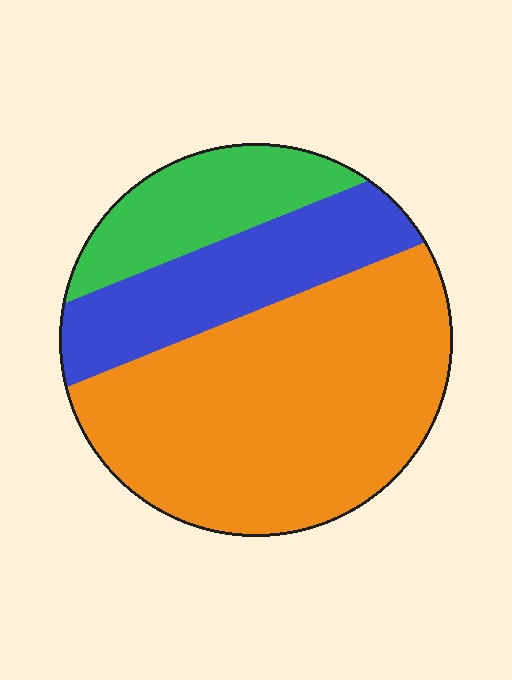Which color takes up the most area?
Orange, at roughly 60%.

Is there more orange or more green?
Orange.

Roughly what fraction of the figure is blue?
Blue takes up between a sixth and a third of the figure.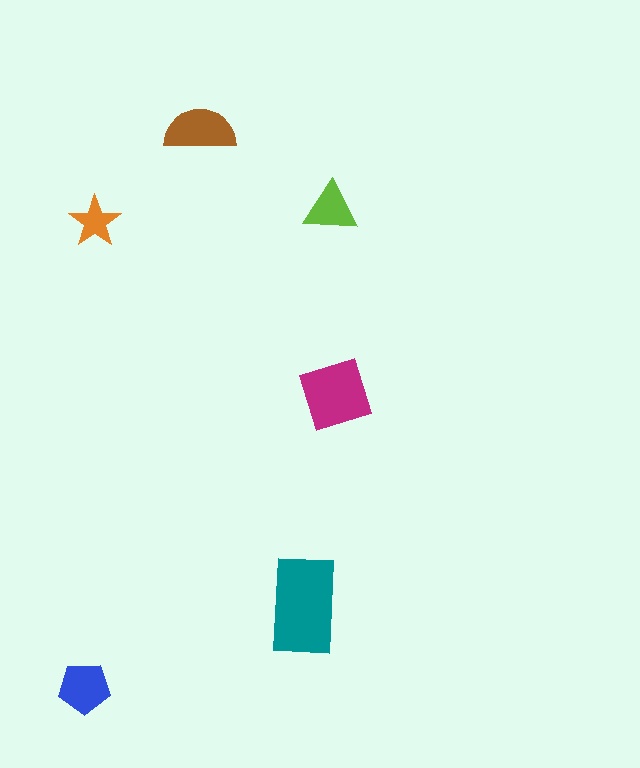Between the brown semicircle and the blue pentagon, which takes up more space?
The brown semicircle.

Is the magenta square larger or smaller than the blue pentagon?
Larger.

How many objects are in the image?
There are 6 objects in the image.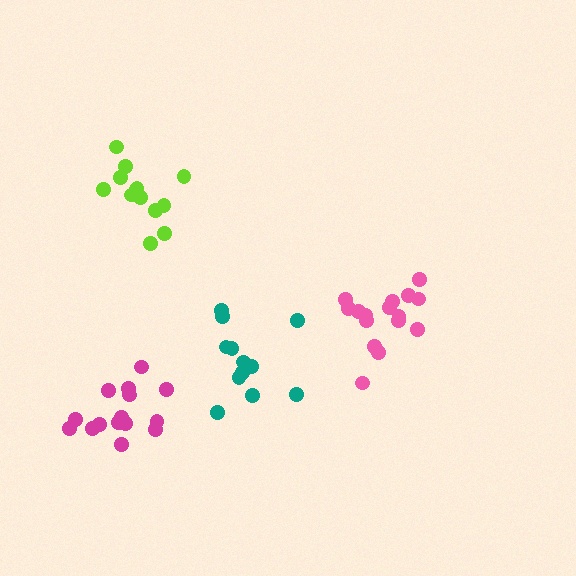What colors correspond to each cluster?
The clusters are colored: teal, magenta, pink, lime.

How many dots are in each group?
Group 1: 12 dots, Group 2: 15 dots, Group 3: 16 dots, Group 4: 13 dots (56 total).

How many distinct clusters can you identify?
There are 4 distinct clusters.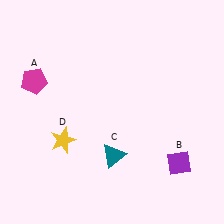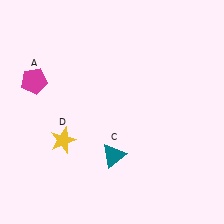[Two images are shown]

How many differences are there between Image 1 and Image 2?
There is 1 difference between the two images.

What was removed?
The purple diamond (B) was removed in Image 2.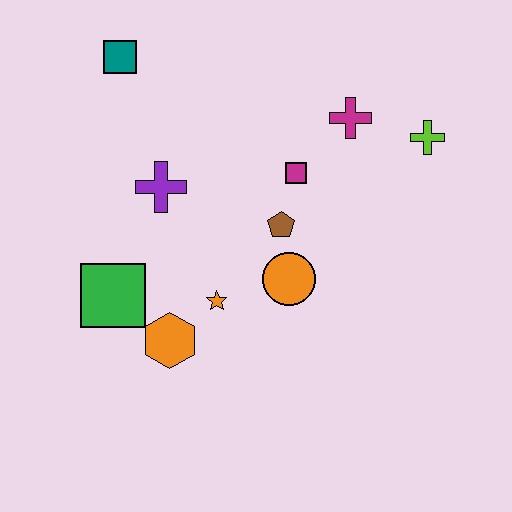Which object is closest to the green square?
The orange hexagon is closest to the green square.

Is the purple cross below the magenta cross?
Yes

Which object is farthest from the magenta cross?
The green square is farthest from the magenta cross.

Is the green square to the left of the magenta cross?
Yes